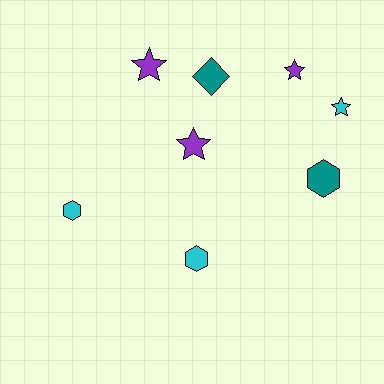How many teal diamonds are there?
There is 1 teal diamond.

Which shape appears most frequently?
Star, with 4 objects.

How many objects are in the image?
There are 8 objects.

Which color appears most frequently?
Cyan, with 3 objects.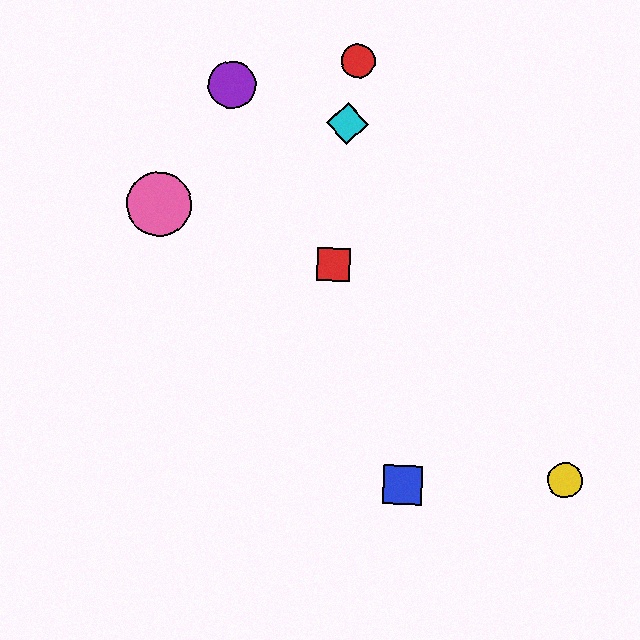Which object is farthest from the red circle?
The yellow circle is farthest from the red circle.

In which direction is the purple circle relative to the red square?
The purple circle is above the red square.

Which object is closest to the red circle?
The cyan diamond is closest to the red circle.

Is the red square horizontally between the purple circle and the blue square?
Yes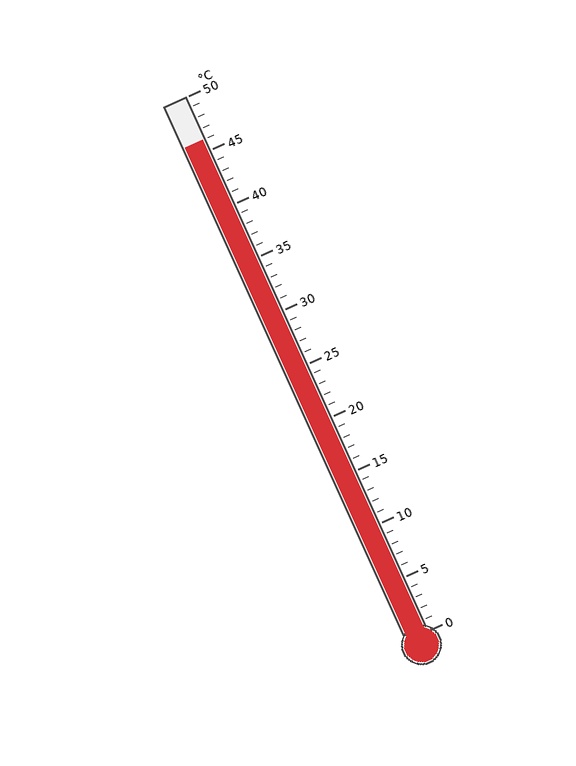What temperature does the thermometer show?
The thermometer shows approximately 46°C.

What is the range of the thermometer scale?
The thermometer scale ranges from 0°C to 50°C.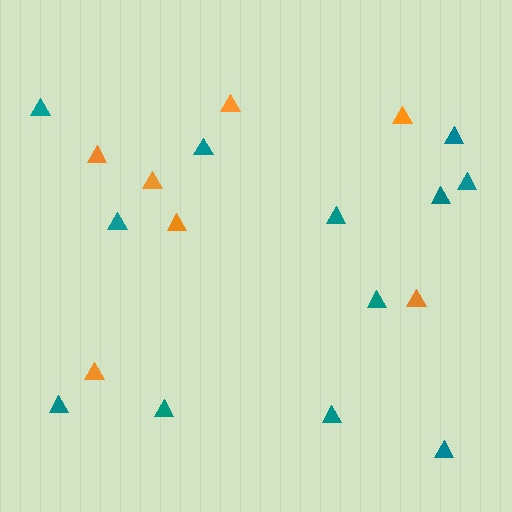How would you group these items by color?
There are 2 groups: one group of orange triangles (7) and one group of teal triangles (12).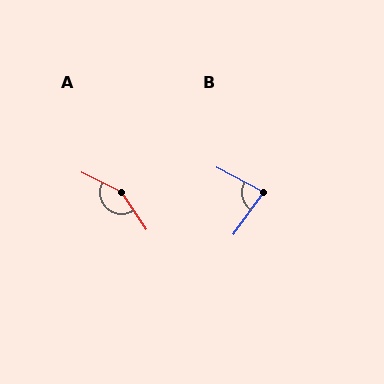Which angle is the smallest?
B, at approximately 82 degrees.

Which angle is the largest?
A, at approximately 149 degrees.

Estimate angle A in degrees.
Approximately 149 degrees.